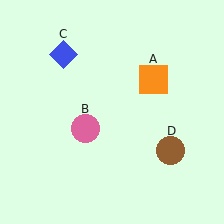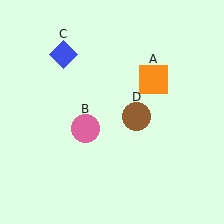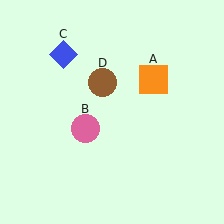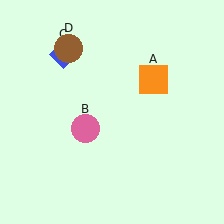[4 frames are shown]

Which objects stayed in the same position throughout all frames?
Orange square (object A) and pink circle (object B) and blue diamond (object C) remained stationary.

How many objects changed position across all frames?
1 object changed position: brown circle (object D).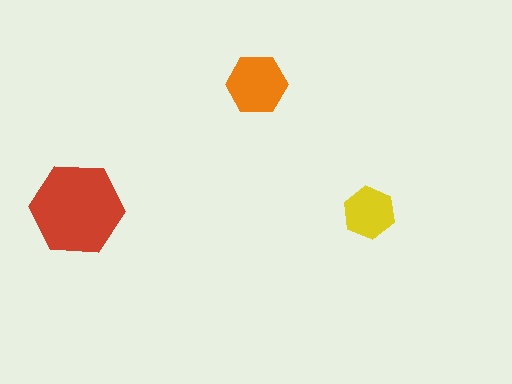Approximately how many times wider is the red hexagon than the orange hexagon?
About 1.5 times wider.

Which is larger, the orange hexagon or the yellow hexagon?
The orange one.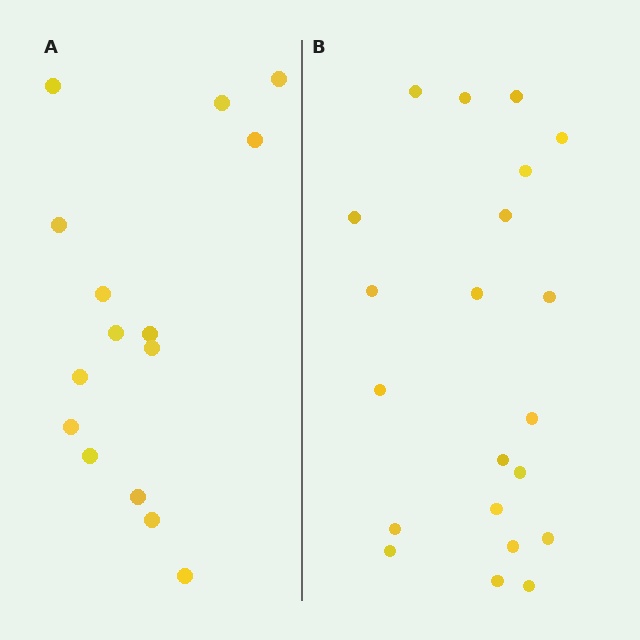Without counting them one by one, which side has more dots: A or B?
Region B (the right region) has more dots.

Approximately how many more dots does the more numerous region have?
Region B has about 6 more dots than region A.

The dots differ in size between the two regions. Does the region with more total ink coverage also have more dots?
No. Region A has more total ink coverage because its dots are larger, but region B actually contains more individual dots. Total area can be misleading — the number of items is what matters here.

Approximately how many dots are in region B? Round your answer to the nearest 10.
About 20 dots. (The exact count is 21, which rounds to 20.)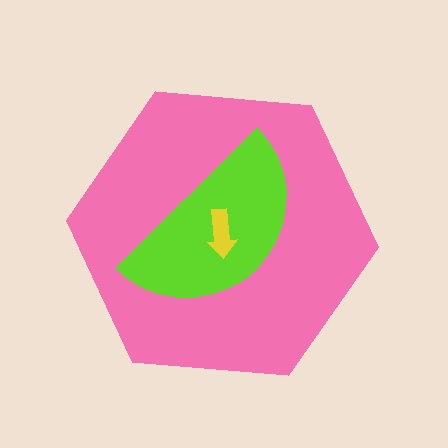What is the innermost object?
The yellow arrow.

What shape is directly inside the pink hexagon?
The lime semicircle.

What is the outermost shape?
The pink hexagon.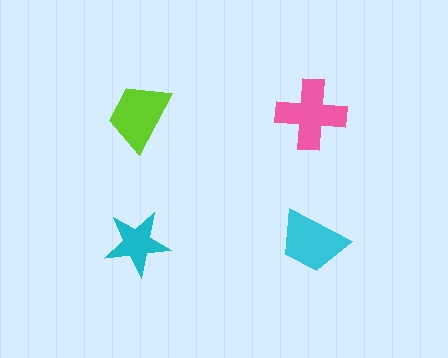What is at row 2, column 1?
A cyan star.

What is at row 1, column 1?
A lime trapezoid.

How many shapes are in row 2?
2 shapes.